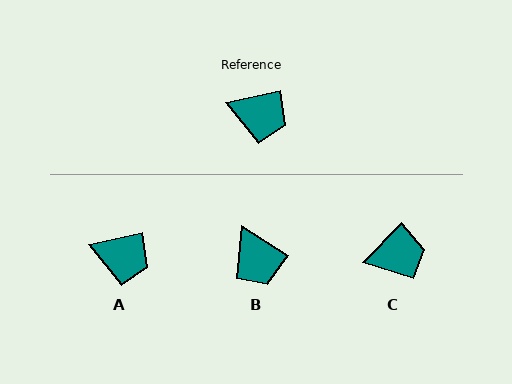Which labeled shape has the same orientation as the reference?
A.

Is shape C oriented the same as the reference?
No, it is off by about 34 degrees.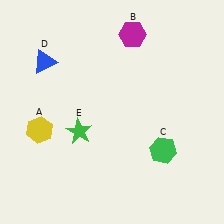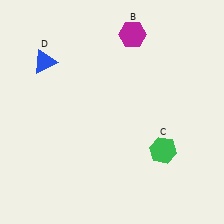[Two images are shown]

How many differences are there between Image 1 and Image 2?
There are 2 differences between the two images.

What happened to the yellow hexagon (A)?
The yellow hexagon (A) was removed in Image 2. It was in the bottom-left area of Image 1.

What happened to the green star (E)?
The green star (E) was removed in Image 2. It was in the bottom-left area of Image 1.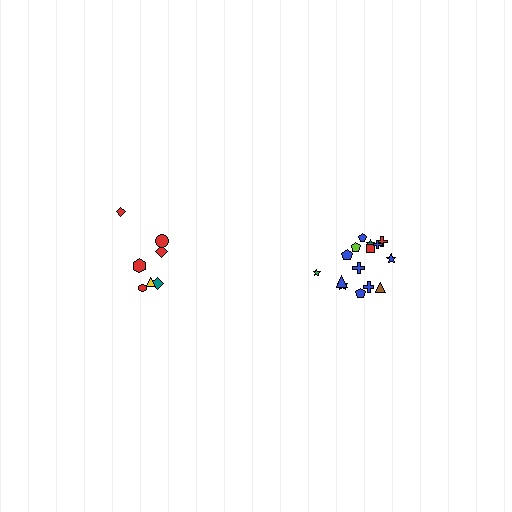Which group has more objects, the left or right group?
The right group.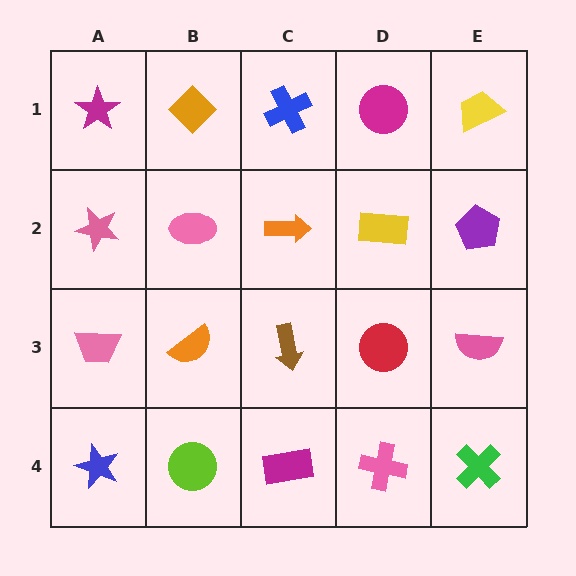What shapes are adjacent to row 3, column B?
A pink ellipse (row 2, column B), a lime circle (row 4, column B), a pink trapezoid (row 3, column A), a brown arrow (row 3, column C).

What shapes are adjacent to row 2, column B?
An orange diamond (row 1, column B), an orange semicircle (row 3, column B), a pink star (row 2, column A), an orange arrow (row 2, column C).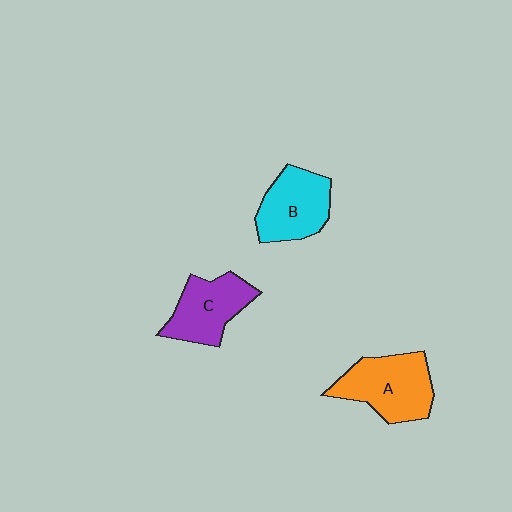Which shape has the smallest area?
Shape C (purple).